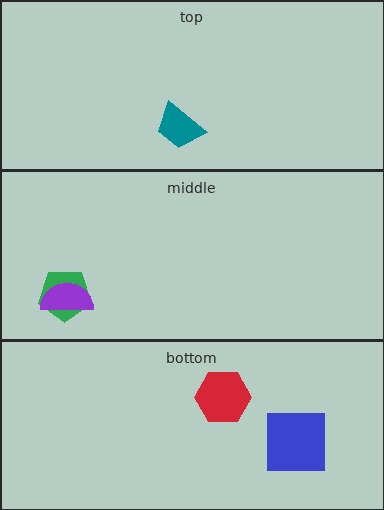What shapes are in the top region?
The teal trapezoid.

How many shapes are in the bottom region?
2.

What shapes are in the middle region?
The green pentagon, the purple semicircle.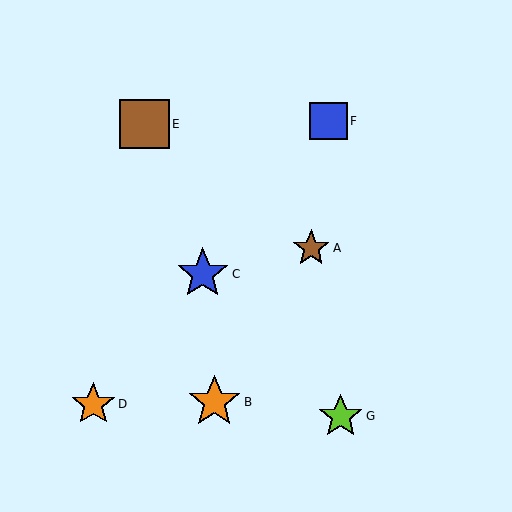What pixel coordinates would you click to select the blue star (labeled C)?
Click at (203, 274) to select the blue star C.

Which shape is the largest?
The orange star (labeled B) is the largest.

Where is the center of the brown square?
The center of the brown square is at (145, 124).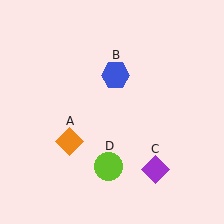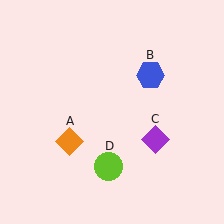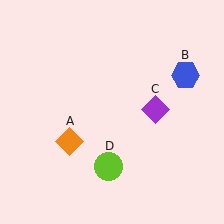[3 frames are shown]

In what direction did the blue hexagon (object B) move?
The blue hexagon (object B) moved right.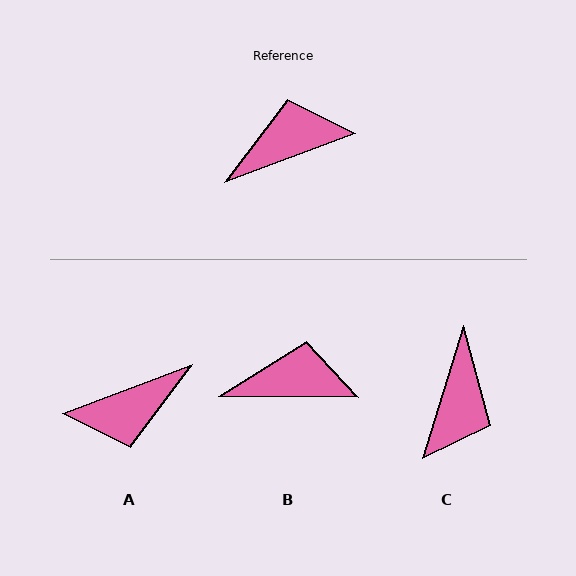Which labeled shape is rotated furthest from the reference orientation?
A, about 180 degrees away.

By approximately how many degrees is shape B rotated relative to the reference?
Approximately 21 degrees clockwise.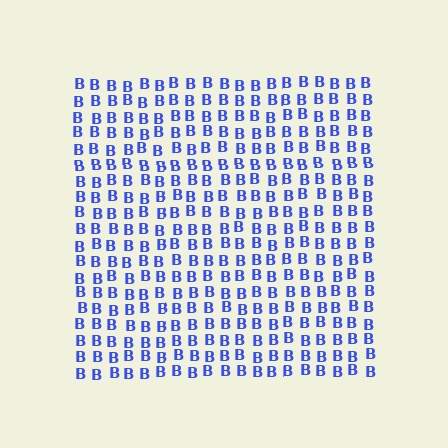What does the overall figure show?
The overall figure shows a square.